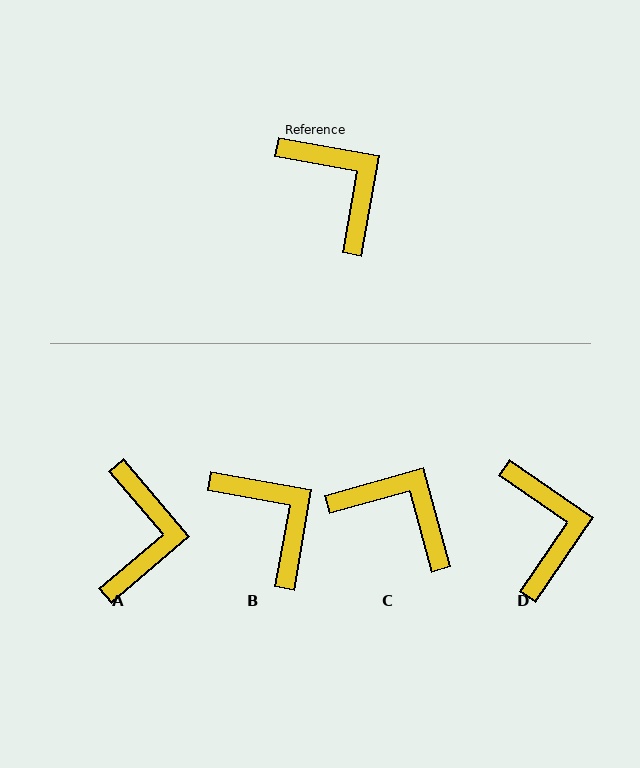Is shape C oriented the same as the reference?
No, it is off by about 25 degrees.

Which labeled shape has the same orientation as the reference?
B.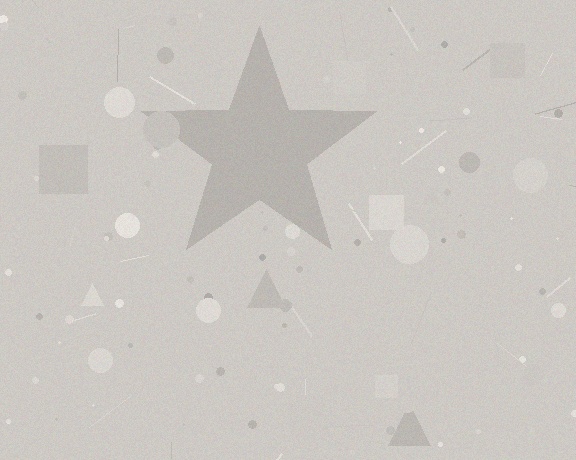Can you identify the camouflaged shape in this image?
The camouflaged shape is a star.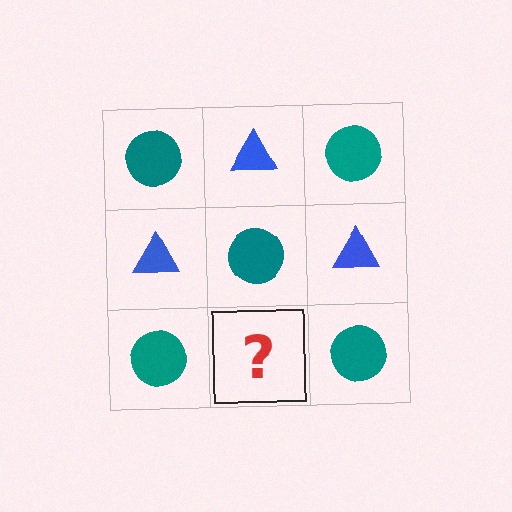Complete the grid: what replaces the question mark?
The question mark should be replaced with a blue triangle.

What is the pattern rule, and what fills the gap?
The rule is that it alternates teal circle and blue triangle in a checkerboard pattern. The gap should be filled with a blue triangle.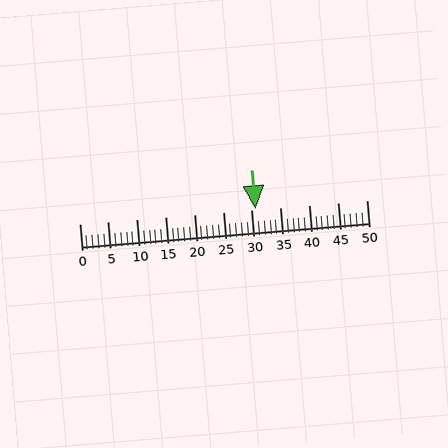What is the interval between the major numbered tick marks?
The major tick marks are spaced 5 units apart.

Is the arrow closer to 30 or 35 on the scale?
The arrow is closer to 30.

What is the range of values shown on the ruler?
The ruler shows values from 0 to 50.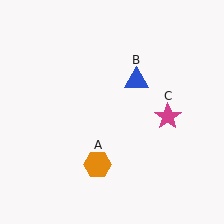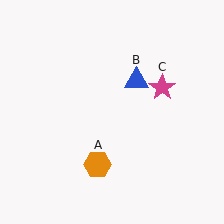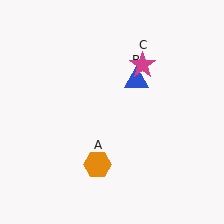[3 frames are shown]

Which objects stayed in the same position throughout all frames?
Orange hexagon (object A) and blue triangle (object B) remained stationary.